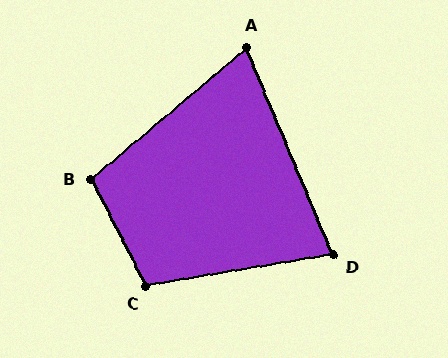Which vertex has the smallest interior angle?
A, at approximately 72 degrees.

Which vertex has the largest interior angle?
C, at approximately 108 degrees.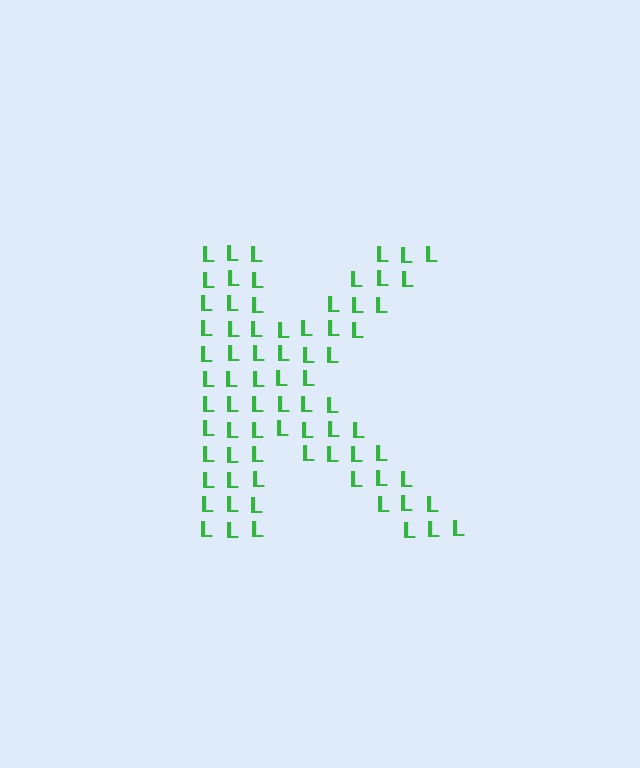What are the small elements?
The small elements are letter L's.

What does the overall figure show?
The overall figure shows the letter K.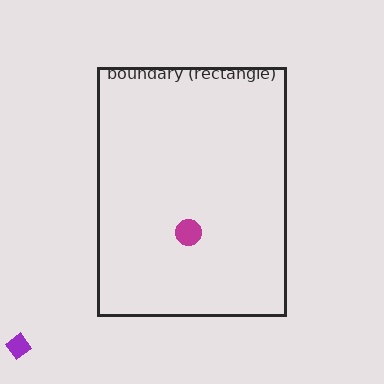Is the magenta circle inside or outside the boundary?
Inside.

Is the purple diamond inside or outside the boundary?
Outside.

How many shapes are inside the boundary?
1 inside, 1 outside.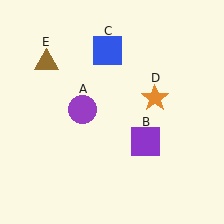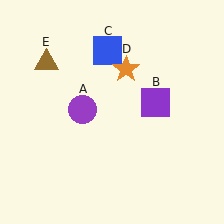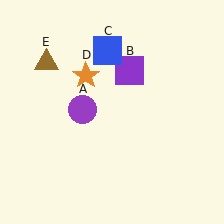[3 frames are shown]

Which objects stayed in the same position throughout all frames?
Purple circle (object A) and blue square (object C) and brown triangle (object E) remained stationary.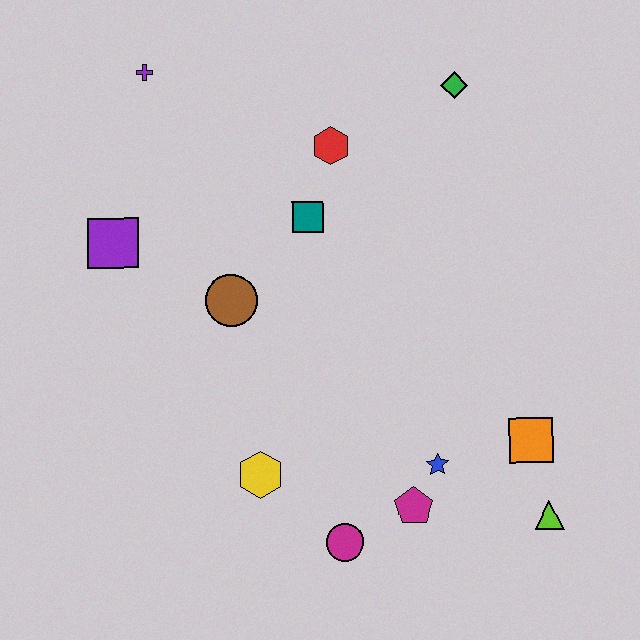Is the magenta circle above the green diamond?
No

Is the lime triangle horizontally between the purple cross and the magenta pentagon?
No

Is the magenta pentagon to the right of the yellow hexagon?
Yes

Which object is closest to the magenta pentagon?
The blue star is closest to the magenta pentagon.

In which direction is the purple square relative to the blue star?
The purple square is to the left of the blue star.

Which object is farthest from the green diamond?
The magenta circle is farthest from the green diamond.